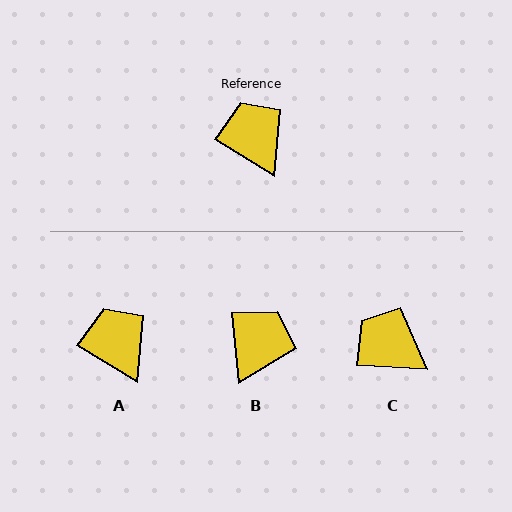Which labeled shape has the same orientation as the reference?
A.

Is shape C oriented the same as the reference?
No, it is off by about 29 degrees.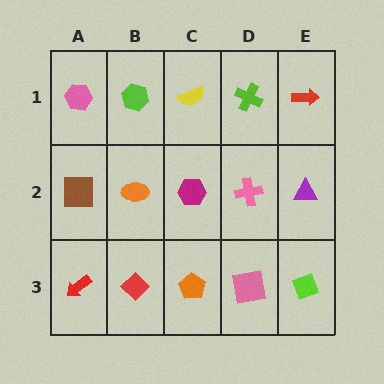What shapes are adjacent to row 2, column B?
A lime hexagon (row 1, column B), a red diamond (row 3, column B), a brown square (row 2, column A), a magenta hexagon (row 2, column C).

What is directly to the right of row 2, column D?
A purple triangle.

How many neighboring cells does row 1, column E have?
2.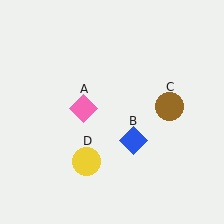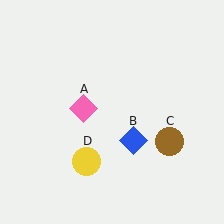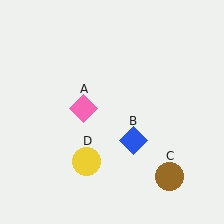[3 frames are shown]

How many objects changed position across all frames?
1 object changed position: brown circle (object C).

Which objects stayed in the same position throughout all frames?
Pink diamond (object A) and blue diamond (object B) and yellow circle (object D) remained stationary.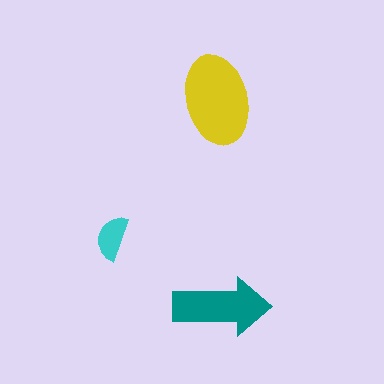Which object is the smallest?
The cyan semicircle.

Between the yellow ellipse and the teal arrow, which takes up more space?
The yellow ellipse.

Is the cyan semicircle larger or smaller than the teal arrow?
Smaller.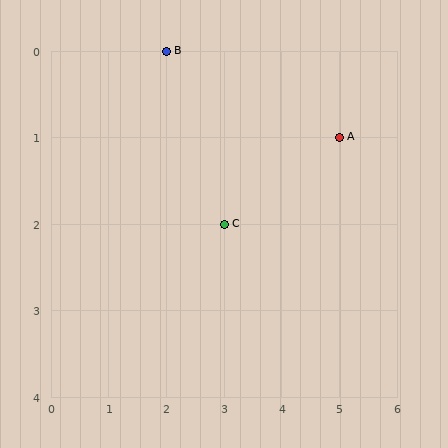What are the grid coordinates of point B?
Point B is at grid coordinates (2, 0).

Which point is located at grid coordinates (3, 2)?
Point C is at (3, 2).